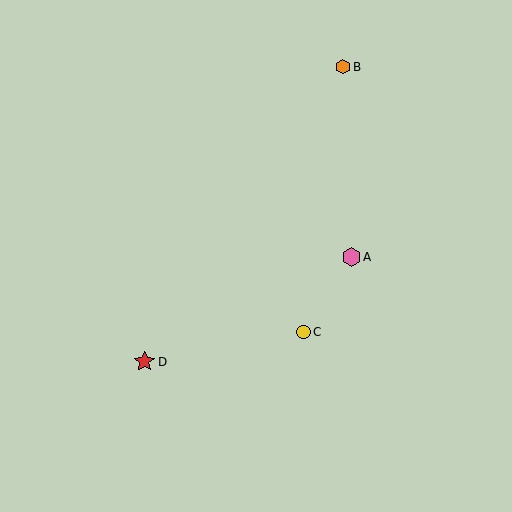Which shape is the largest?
The red star (labeled D) is the largest.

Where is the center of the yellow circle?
The center of the yellow circle is at (303, 332).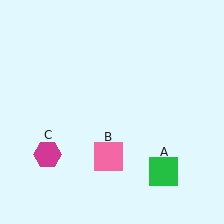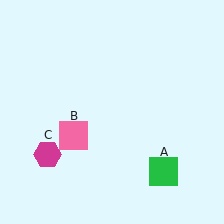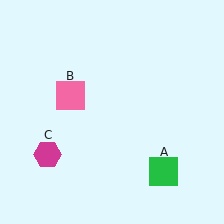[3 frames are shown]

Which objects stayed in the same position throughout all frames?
Green square (object A) and magenta hexagon (object C) remained stationary.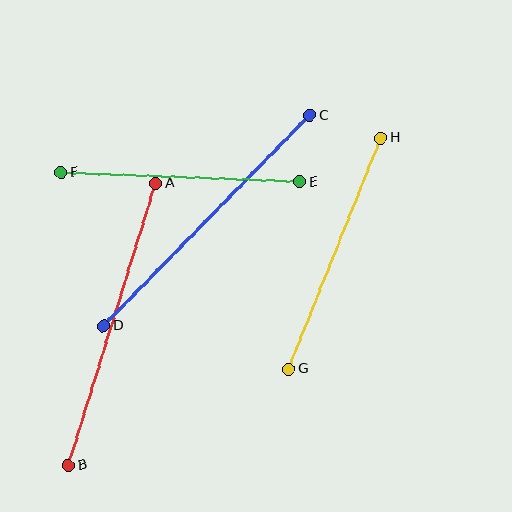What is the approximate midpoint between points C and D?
The midpoint is at approximately (207, 221) pixels.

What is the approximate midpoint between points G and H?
The midpoint is at approximately (335, 253) pixels.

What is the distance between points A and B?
The distance is approximately 295 pixels.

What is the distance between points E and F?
The distance is approximately 239 pixels.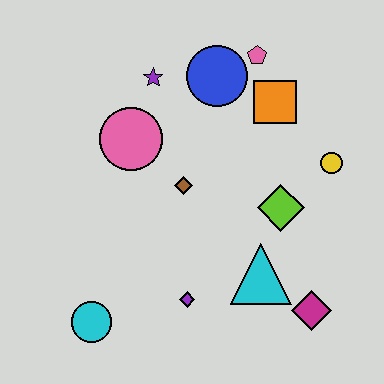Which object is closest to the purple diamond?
The cyan triangle is closest to the purple diamond.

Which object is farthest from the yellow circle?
The cyan circle is farthest from the yellow circle.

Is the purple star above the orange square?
Yes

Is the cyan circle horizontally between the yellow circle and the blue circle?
No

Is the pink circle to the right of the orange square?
No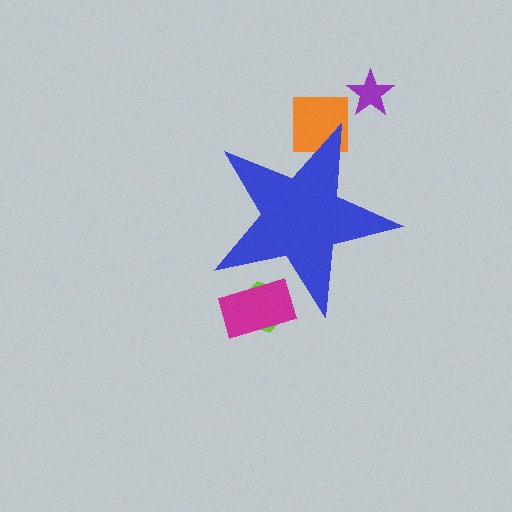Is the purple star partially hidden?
No, the purple star is fully visible.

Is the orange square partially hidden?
Yes, the orange square is partially hidden behind the blue star.